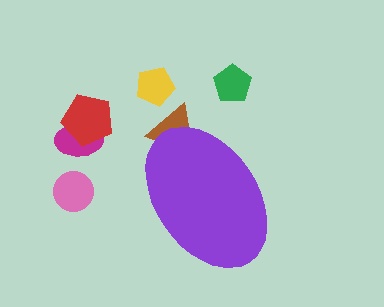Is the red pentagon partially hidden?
No, the red pentagon is fully visible.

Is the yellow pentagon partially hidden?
No, the yellow pentagon is fully visible.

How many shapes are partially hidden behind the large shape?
1 shape is partially hidden.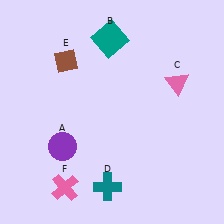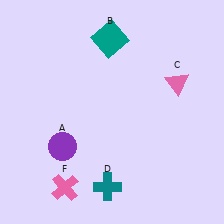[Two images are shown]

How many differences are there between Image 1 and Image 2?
There is 1 difference between the two images.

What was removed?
The brown diamond (E) was removed in Image 2.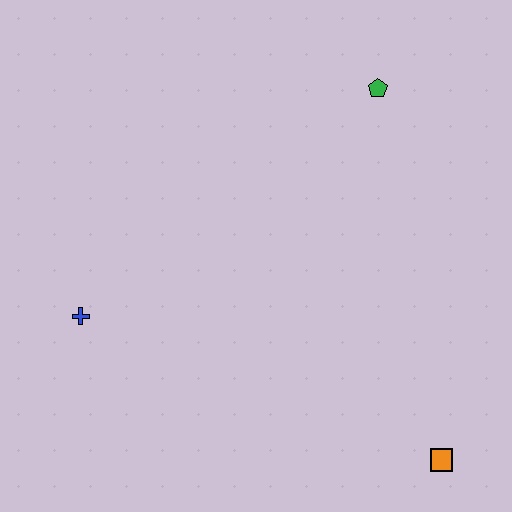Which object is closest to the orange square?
The green pentagon is closest to the orange square.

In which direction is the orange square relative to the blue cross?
The orange square is to the right of the blue cross.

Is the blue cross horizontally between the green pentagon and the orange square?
No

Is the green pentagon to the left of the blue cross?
No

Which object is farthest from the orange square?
The blue cross is farthest from the orange square.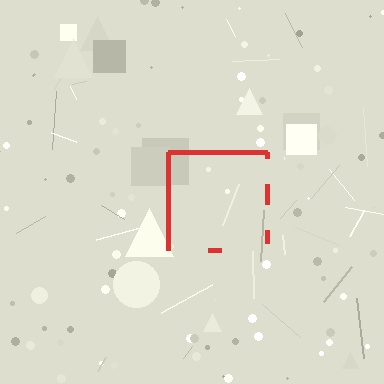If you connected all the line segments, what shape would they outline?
They would outline a square.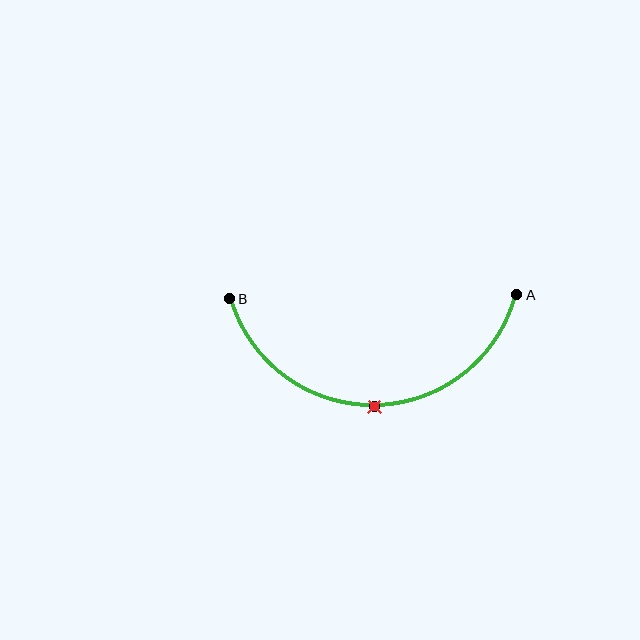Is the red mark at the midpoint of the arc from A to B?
Yes. The red mark lies on the arc at equal arc-length from both A and B — it is the arc midpoint.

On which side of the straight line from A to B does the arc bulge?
The arc bulges below the straight line connecting A and B.